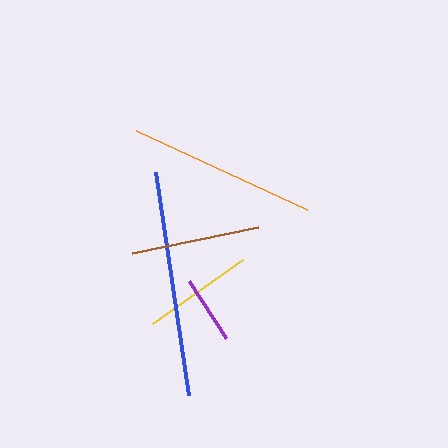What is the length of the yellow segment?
The yellow segment is approximately 110 pixels long.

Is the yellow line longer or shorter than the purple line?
The yellow line is longer than the purple line.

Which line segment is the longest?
The blue line is the longest at approximately 226 pixels.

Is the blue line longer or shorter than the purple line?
The blue line is longer than the purple line.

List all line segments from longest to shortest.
From longest to shortest: blue, orange, brown, yellow, purple.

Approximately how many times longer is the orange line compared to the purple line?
The orange line is approximately 2.8 times the length of the purple line.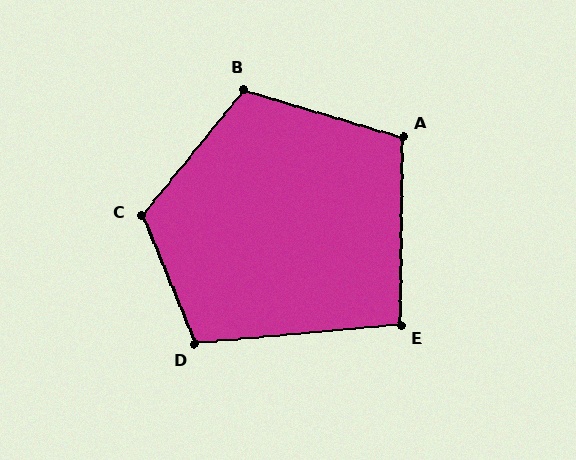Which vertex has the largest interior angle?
C, at approximately 118 degrees.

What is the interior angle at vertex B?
Approximately 112 degrees (obtuse).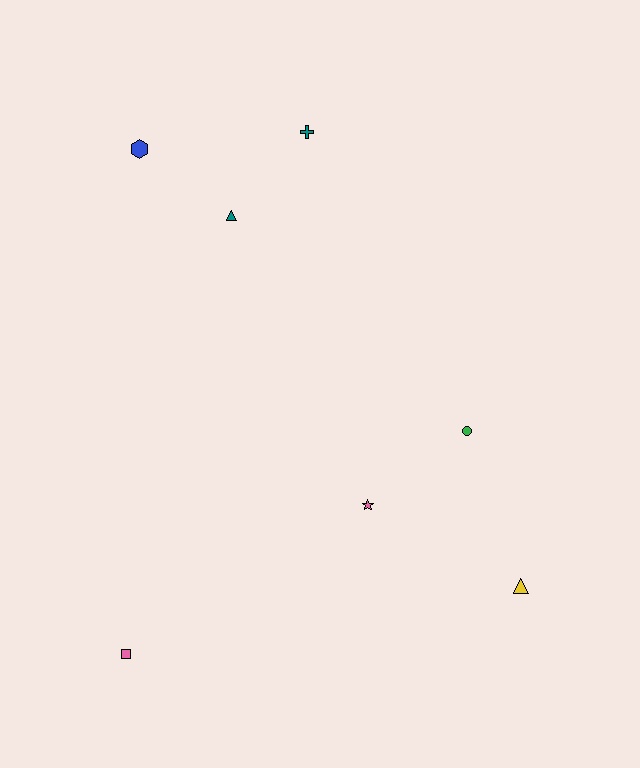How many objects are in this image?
There are 7 objects.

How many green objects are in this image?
There is 1 green object.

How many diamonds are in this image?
There are no diamonds.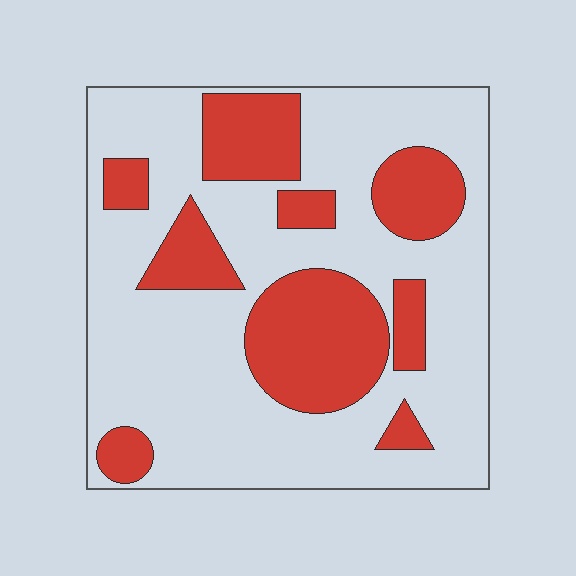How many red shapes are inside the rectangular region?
9.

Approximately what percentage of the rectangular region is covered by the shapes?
Approximately 30%.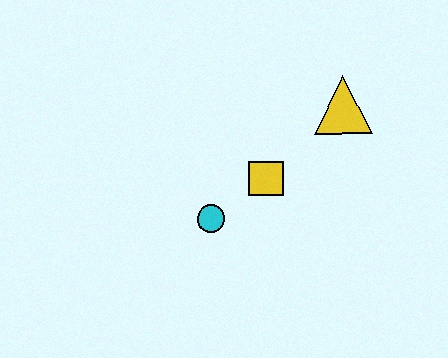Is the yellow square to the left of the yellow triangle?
Yes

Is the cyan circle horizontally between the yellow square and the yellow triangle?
No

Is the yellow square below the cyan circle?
No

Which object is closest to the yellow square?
The cyan circle is closest to the yellow square.